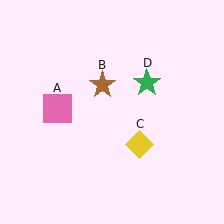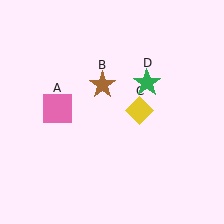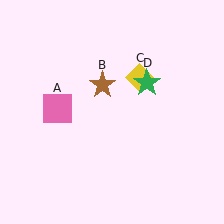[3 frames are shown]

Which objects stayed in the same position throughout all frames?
Pink square (object A) and brown star (object B) and green star (object D) remained stationary.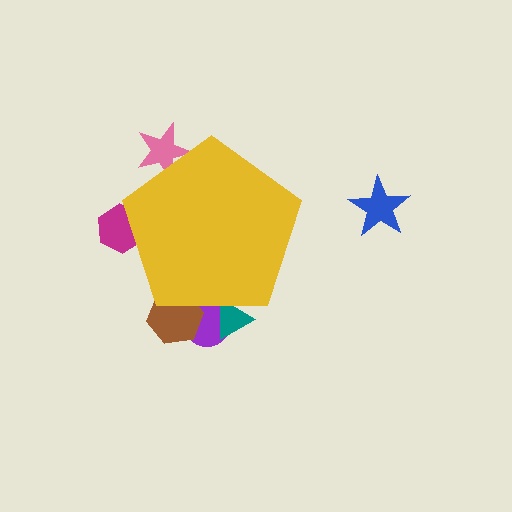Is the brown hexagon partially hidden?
Yes, the brown hexagon is partially hidden behind the yellow pentagon.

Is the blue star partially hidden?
No, the blue star is fully visible.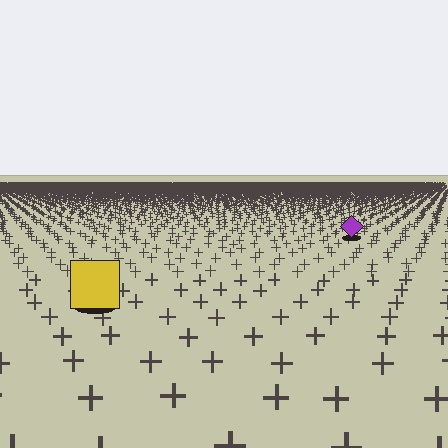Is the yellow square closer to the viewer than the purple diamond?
Yes. The yellow square is closer — you can tell from the texture gradient: the ground texture is coarser near it.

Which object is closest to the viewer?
The yellow square is closest. The texture marks near it are larger and more spread out.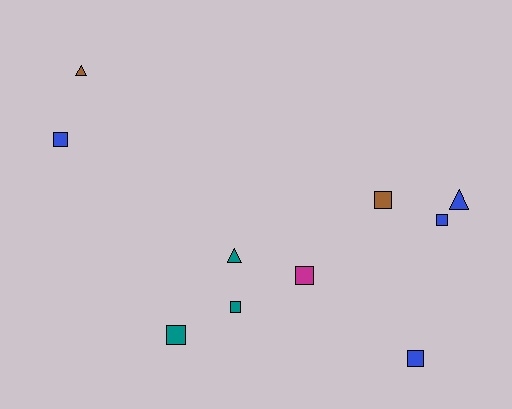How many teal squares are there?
There are 2 teal squares.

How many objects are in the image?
There are 10 objects.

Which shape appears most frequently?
Square, with 7 objects.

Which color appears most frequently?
Blue, with 4 objects.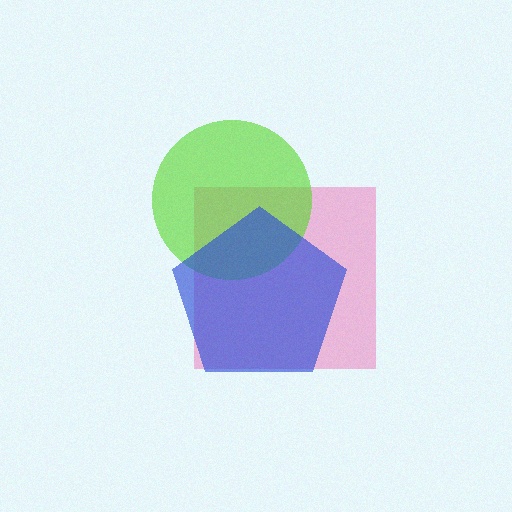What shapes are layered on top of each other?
The layered shapes are: a pink square, a lime circle, a blue pentagon.